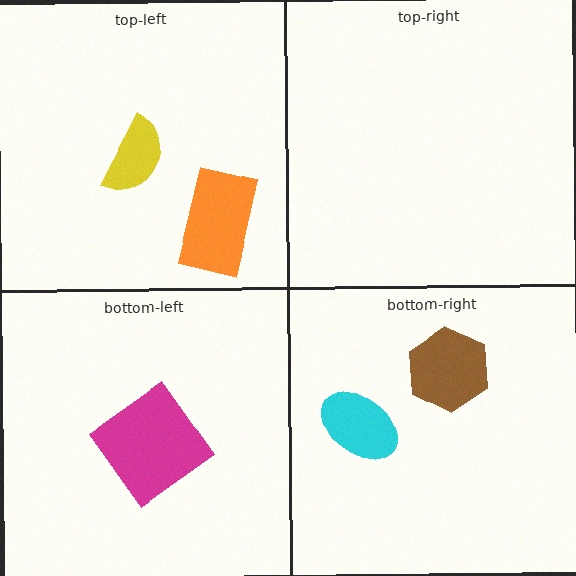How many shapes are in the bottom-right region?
2.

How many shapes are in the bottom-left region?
1.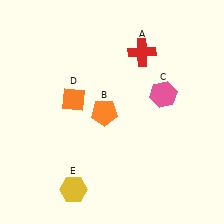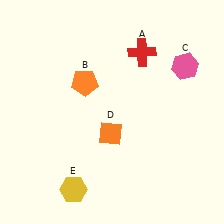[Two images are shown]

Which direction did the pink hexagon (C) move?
The pink hexagon (C) moved up.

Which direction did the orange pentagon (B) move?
The orange pentagon (B) moved up.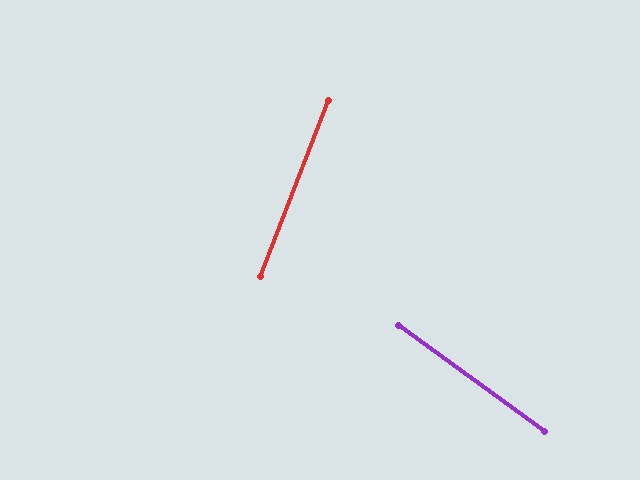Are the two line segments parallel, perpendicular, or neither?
Neither parallel nor perpendicular — they differ by about 75°.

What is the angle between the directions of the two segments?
Approximately 75 degrees.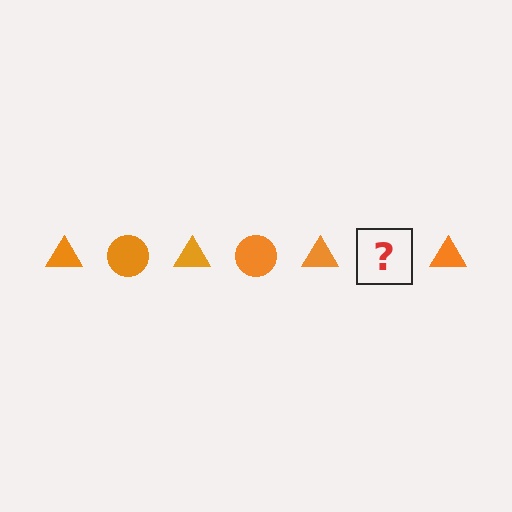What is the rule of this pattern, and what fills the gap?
The rule is that the pattern cycles through triangle, circle shapes in orange. The gap should be filled with an orange circle.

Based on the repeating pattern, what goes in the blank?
The blank should be an orange circle.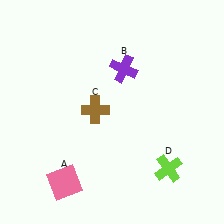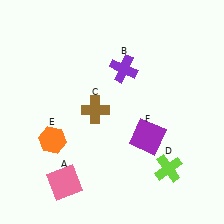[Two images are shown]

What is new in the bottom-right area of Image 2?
A purple square (F) was added in the bottom-right area of Image 2.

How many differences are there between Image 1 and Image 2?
There are 2 differences between the two images.